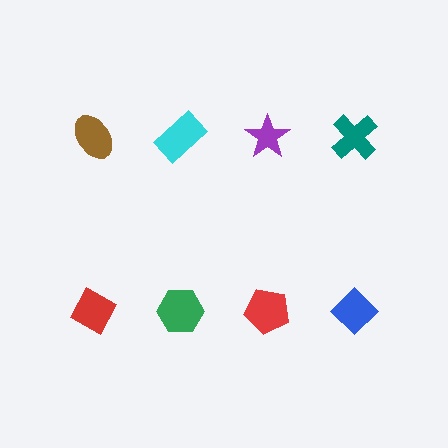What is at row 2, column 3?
A red pentagon.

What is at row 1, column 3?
A purple star.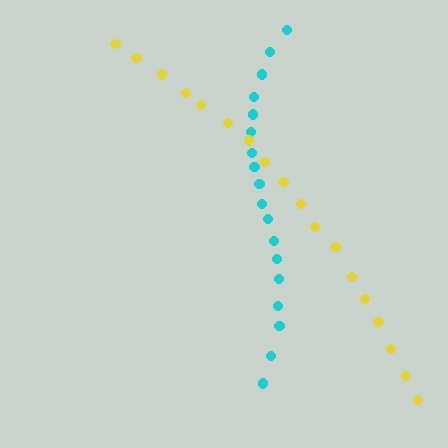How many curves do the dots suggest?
There are 2 distinct paths.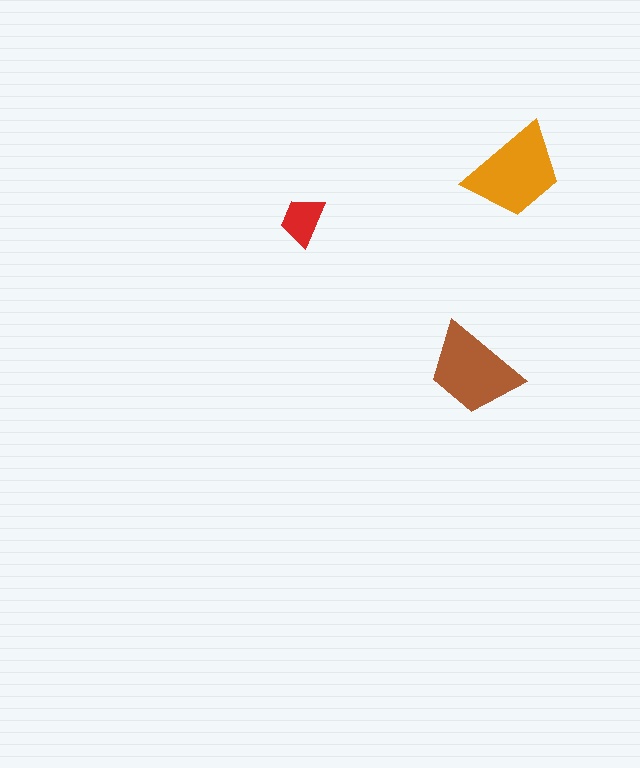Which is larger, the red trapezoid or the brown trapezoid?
The brown one.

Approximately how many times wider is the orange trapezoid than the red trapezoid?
About 2 times wider.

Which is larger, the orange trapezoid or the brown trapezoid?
The orange one.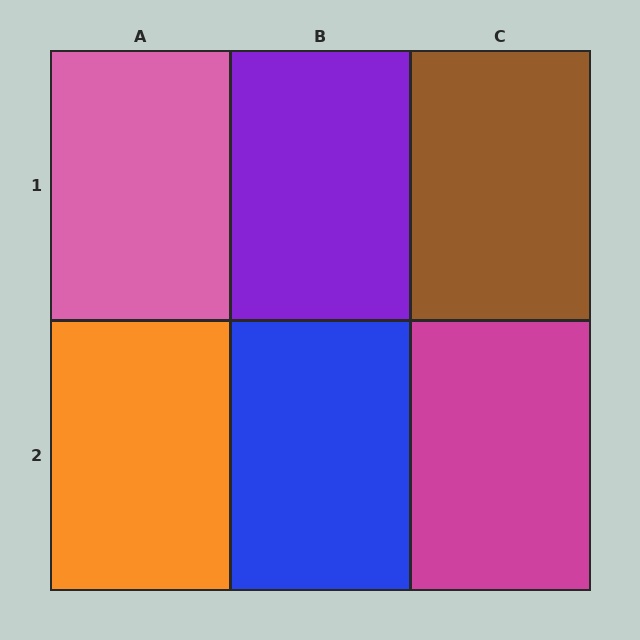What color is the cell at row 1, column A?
Pink.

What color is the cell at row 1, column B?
Purple.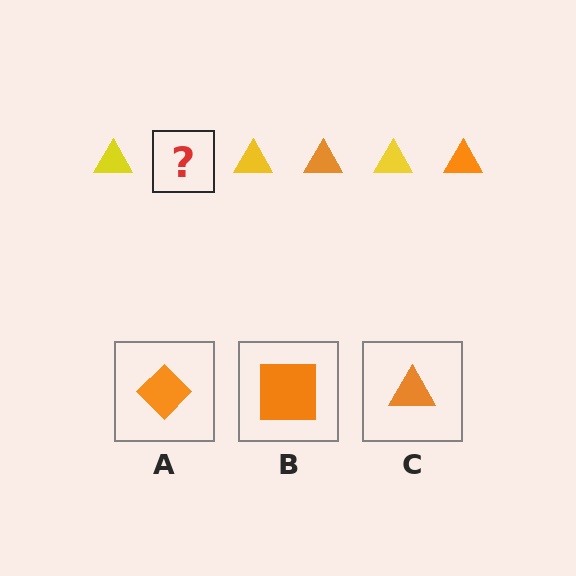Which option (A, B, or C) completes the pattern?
C.